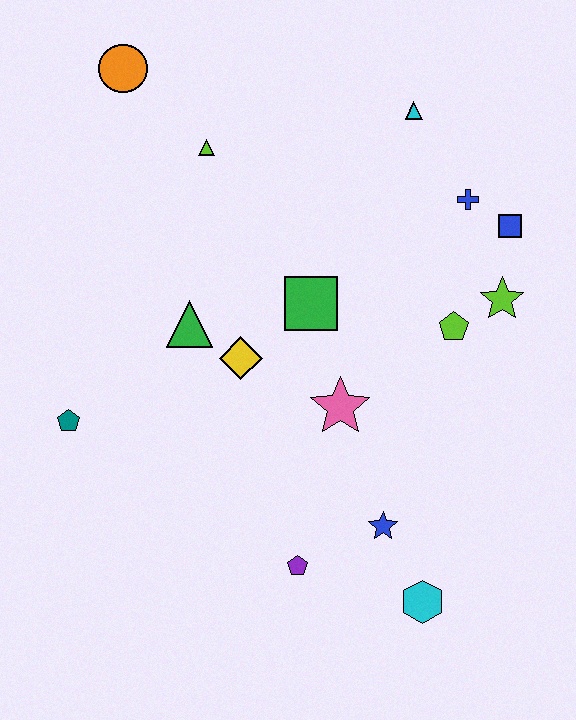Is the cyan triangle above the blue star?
Yes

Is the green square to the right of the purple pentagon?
Yes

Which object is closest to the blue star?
The cyan hexagon is closest to the blue star.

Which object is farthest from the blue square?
The teal pentagon is farthest from the blue square.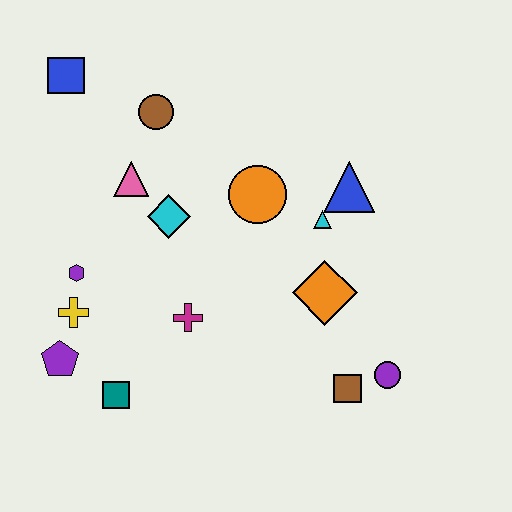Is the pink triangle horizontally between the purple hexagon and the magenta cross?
Yes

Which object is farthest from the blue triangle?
The purple pentagon is farthest from the blue triangle.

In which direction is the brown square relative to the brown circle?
The brown square is below the brown circle.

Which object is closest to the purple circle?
The brown square is closest to the purple circle.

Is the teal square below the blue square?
Yes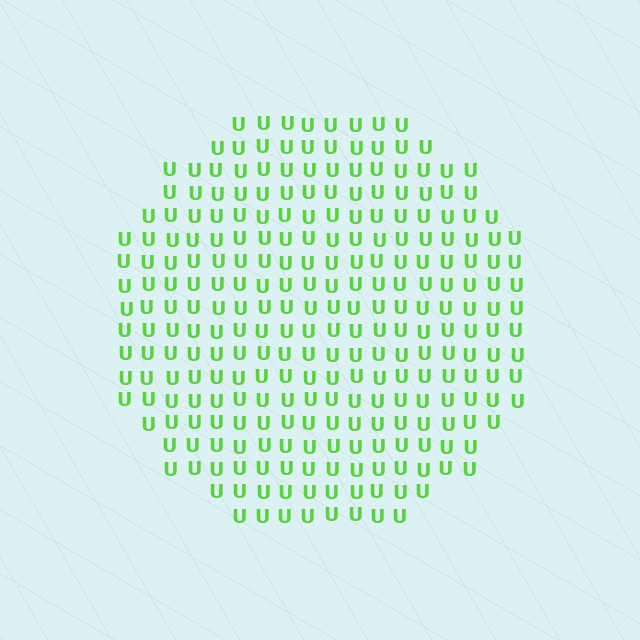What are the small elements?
The small elements are letter U's.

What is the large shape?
The large shape is a circle.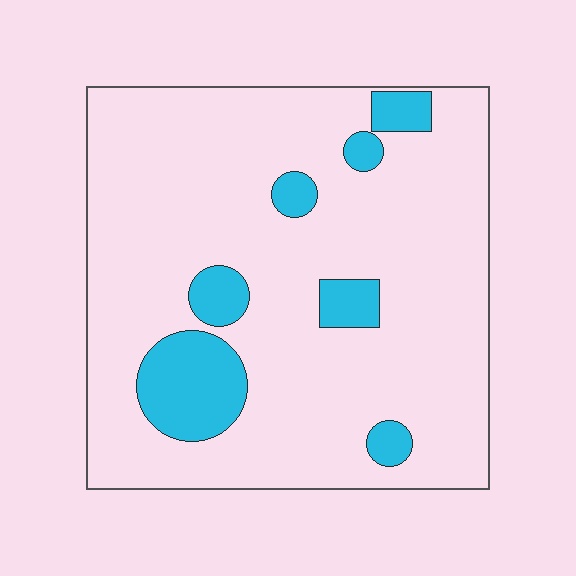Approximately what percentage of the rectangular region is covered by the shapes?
Approximately 15%.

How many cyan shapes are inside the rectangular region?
7.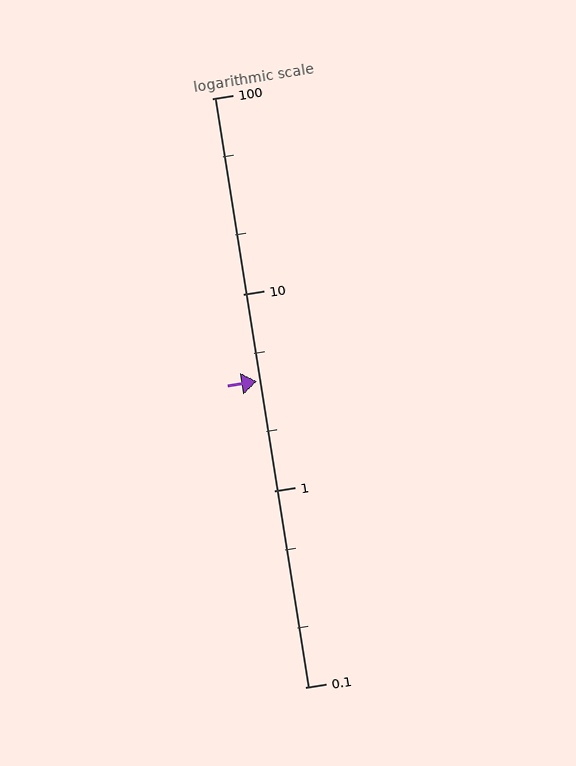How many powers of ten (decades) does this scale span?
The scale spans 3 decades, from 0.1 to 100.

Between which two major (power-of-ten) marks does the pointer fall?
The pointer is between 1 and 10.